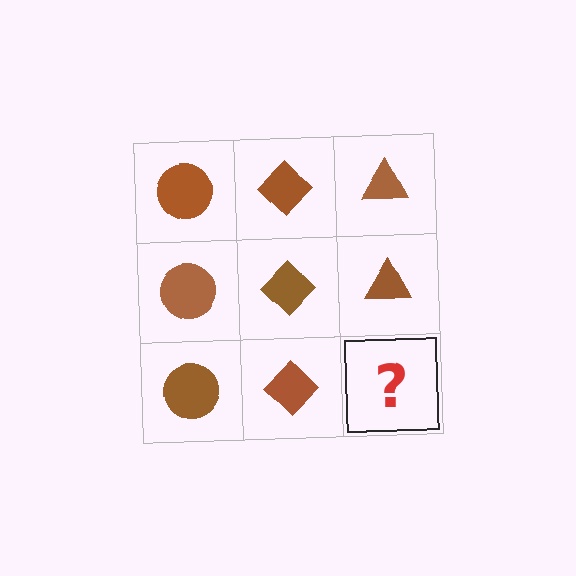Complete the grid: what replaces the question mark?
The question mark should be replaced with a brown triangle.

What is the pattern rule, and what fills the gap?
The rule is that each column has a consistent shape. The gap should be filled with a brown triangle.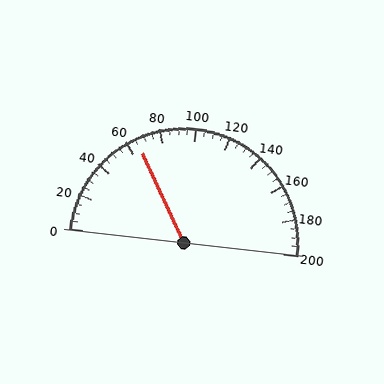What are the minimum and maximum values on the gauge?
The gauge ranges from 0 to 200.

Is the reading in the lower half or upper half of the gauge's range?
The reading is in the lower half of the range (0 to 200).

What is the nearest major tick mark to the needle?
The nearest major tick mark is 60.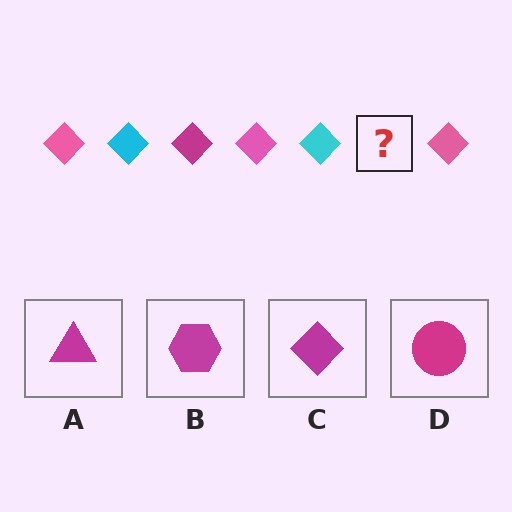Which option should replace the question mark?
Option C.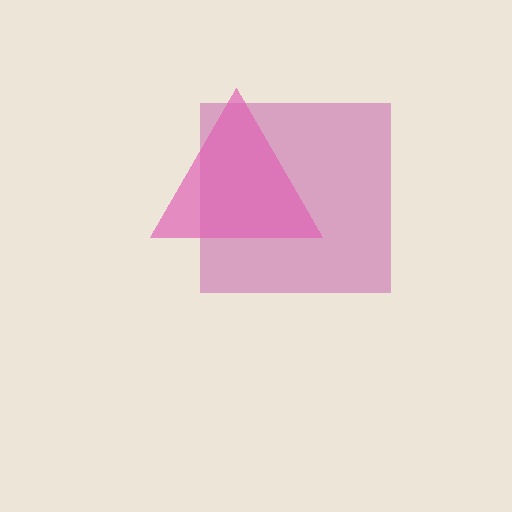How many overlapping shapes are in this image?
There are 2 overlapping shapes in the image.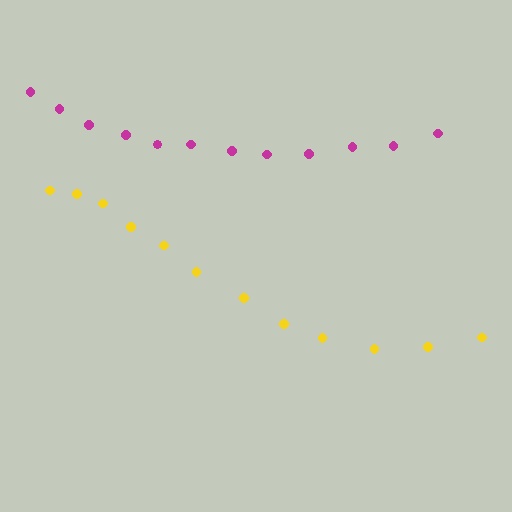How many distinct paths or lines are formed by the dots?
There are 2 distinct paths.